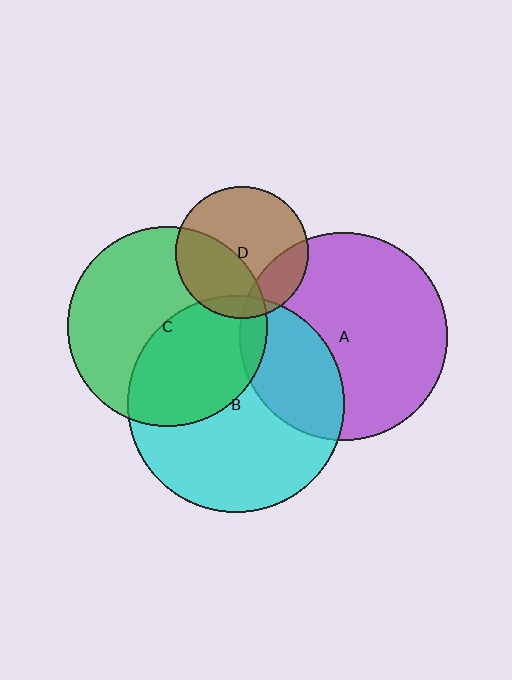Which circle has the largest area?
Circle B (cyan).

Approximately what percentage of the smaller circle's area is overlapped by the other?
Approximately 40%.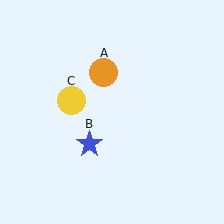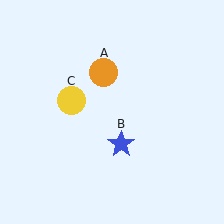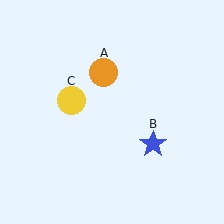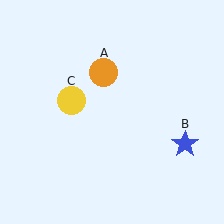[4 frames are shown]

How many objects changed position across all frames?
1 object changed position: blue star (object B).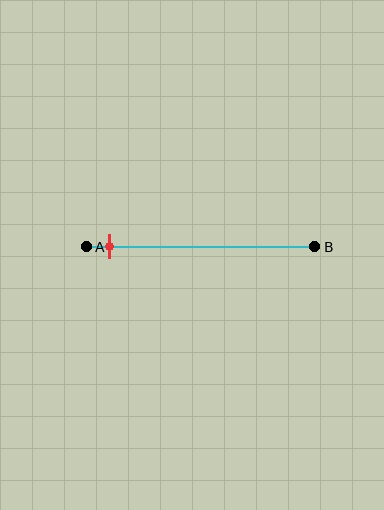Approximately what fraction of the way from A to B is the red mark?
The red mark is approximately 10% of the way from A to B.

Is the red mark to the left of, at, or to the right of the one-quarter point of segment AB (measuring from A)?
The red mark is to the left of the one-quarter point of segment AB.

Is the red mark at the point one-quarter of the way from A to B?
No, the mark is at about 10% from A, not at the 25% one-quarter point.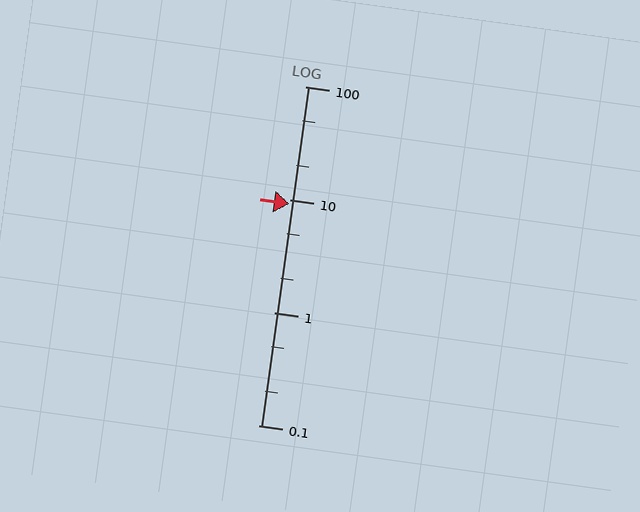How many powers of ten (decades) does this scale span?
The scale spans 3 decades, from 0.1 to 100.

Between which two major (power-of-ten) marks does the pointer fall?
The pointer is between 1 and 10.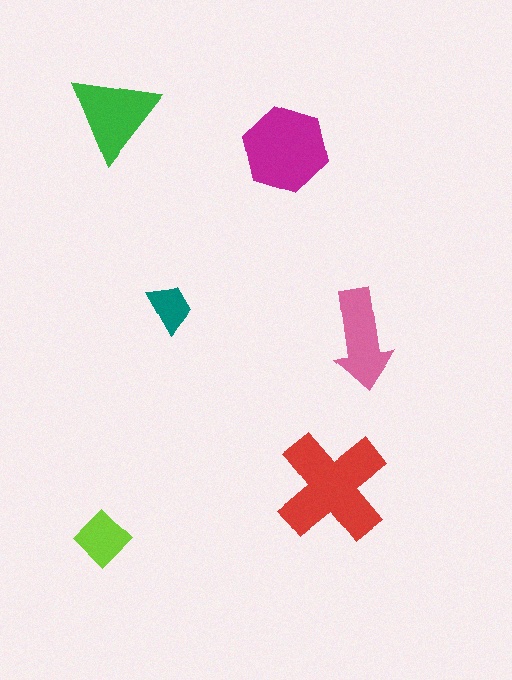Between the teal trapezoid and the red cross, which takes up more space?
The red cross.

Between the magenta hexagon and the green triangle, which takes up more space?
The magenta hexagon.